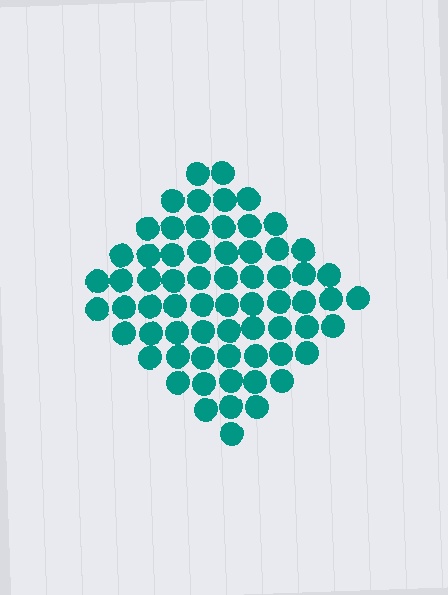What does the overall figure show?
The overall figure shows a diamond.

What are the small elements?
The small elements are circles.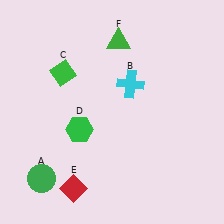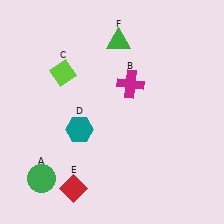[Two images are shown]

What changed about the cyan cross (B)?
In Image 1, B is cyan. In Image 2, it changed to magenta.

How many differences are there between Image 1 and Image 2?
There are 3 differences between the two images.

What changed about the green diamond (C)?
In Image 1, C is green. In Image 2, it changed to lime.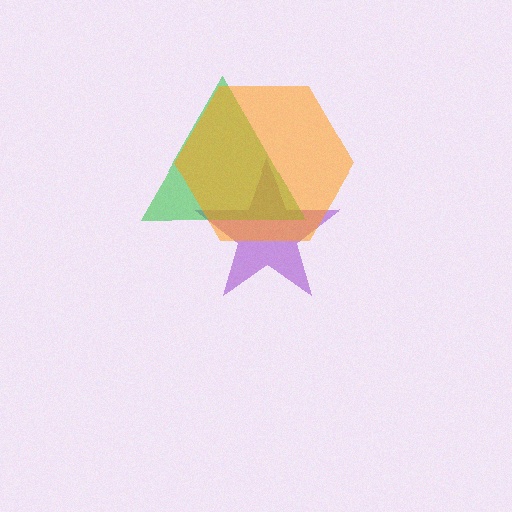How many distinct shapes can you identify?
There are 3 distinct shapes: a purple star, a green triangle, an orange hexagon.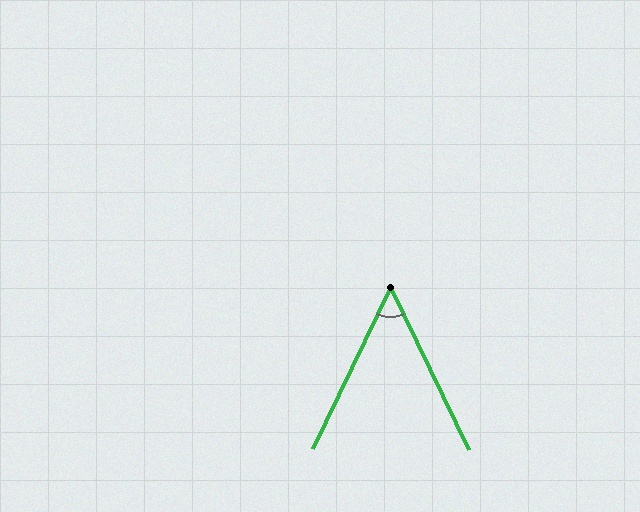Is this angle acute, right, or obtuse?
It is acute.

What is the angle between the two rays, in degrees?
Approximately 51 degrees.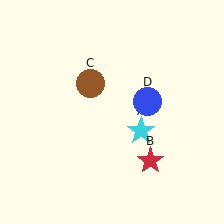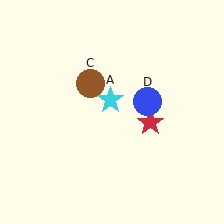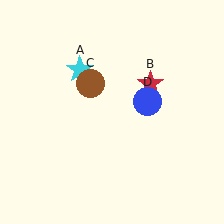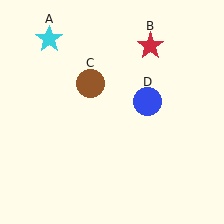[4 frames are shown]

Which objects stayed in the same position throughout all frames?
Brown circle (object C) and blue circle (object D) remained stationary.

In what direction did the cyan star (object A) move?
The cyan star (object A) moved up and to the left.